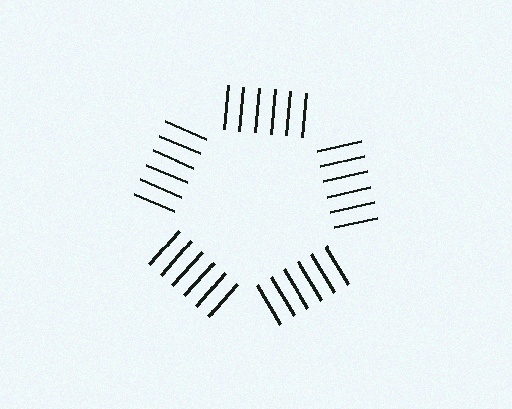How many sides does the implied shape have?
5 sides — the line-ends trace a pentagon.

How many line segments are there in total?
30 — 6 along each of the 5 edges.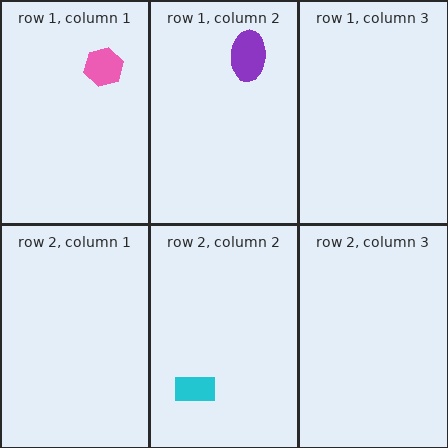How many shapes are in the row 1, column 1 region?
1.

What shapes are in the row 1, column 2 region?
The purple ellipse.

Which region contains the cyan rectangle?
The row 2, column 2 region.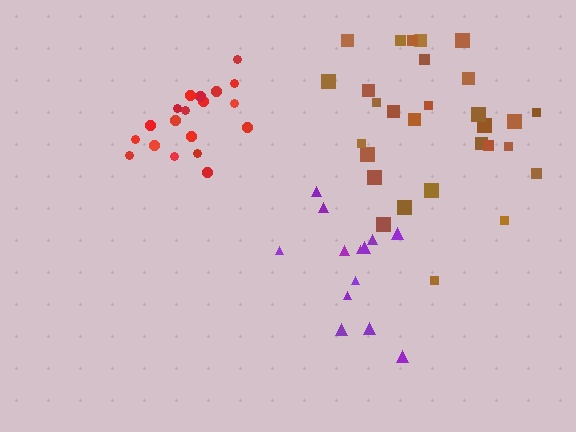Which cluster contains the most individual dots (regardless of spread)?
Brown (29).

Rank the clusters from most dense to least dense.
red, purple, brown.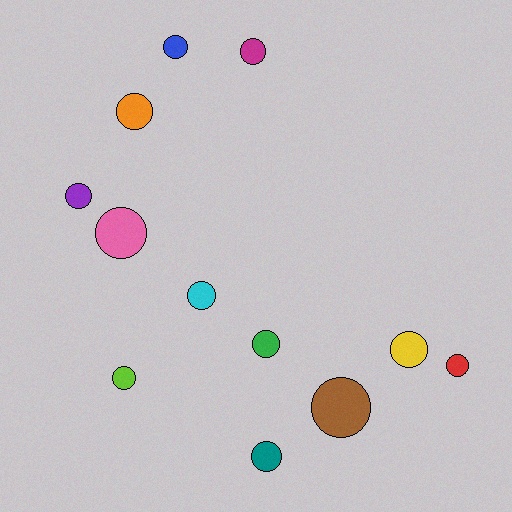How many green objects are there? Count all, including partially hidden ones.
There is 1 green object.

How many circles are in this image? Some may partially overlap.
There are 12 circles.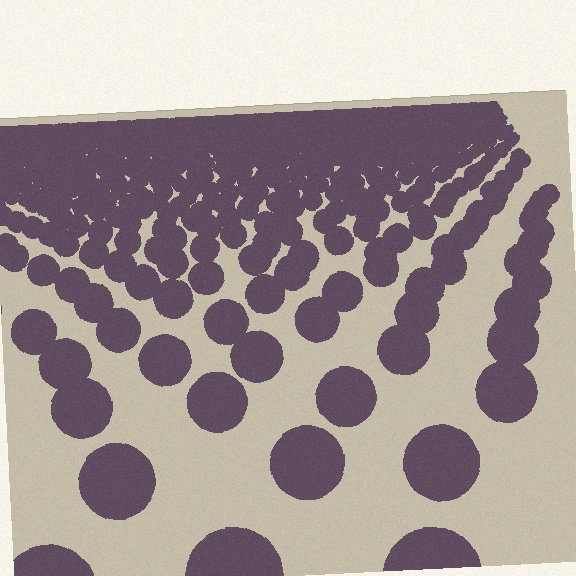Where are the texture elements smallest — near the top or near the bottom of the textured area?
Near the top.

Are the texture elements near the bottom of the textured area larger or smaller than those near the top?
Larger. Near the bottom, elements are closer to the viewer and appear at a bigger on-screen size.